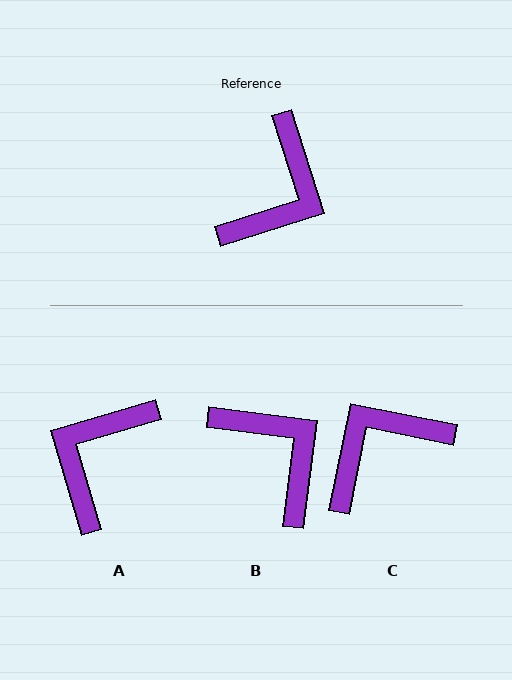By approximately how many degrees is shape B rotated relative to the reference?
Approximately 65 degrees counter-clockwise.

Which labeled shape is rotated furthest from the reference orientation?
A, about 179 degrees away.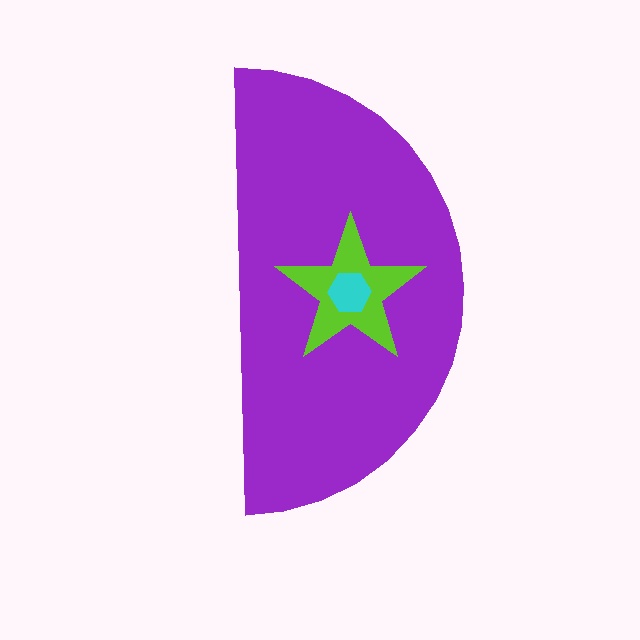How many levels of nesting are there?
3.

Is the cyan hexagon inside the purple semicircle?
Yes.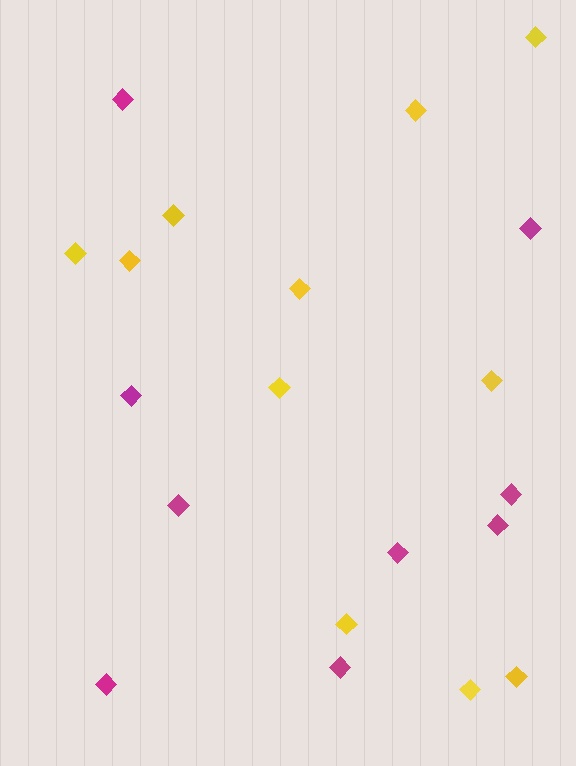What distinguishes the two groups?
There are 2 groups: one group of magenta diamonds (9) and one group of yellow diamonds (11).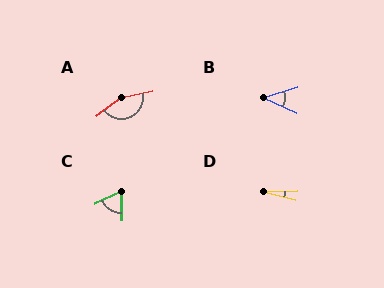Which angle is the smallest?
D, at approximately 16 degrees.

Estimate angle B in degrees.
Approximately 41 degrees.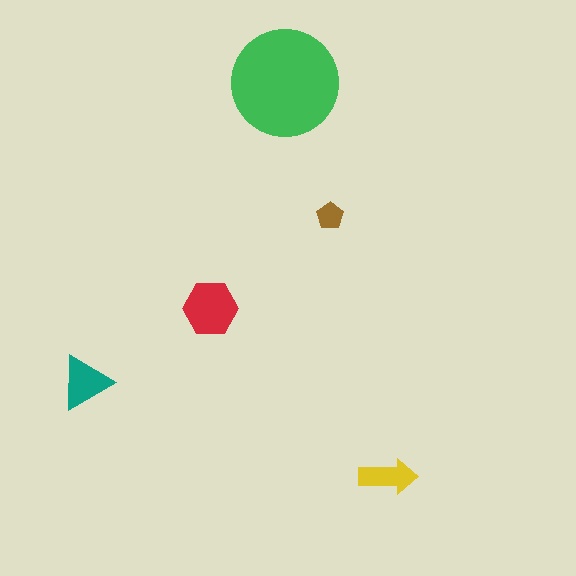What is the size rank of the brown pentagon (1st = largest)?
5th.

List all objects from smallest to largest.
The brown pentagon, the yellow arrow, the teal triangle, the red hexagon, the green circle.